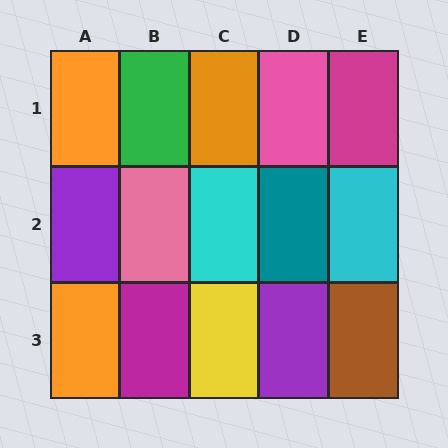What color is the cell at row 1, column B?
Green.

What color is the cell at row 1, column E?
Magenta.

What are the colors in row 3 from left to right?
Orange, magenta, yellow, purple, brown.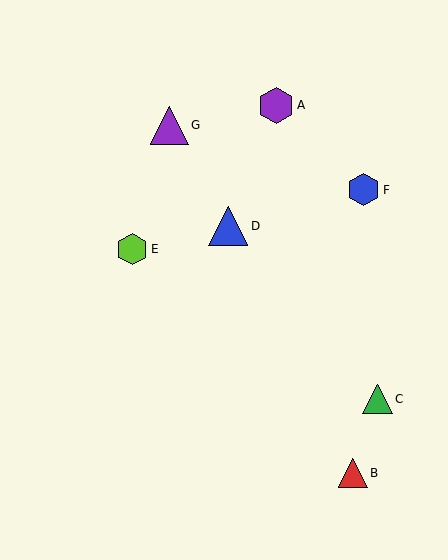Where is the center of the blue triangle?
The center of the blue triangle is at (228, 226).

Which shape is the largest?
The blue triangle (labeled D) is the largest.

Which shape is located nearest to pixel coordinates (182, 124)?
The purple triangle (labeled G) at (169, 125) is nearest to that location.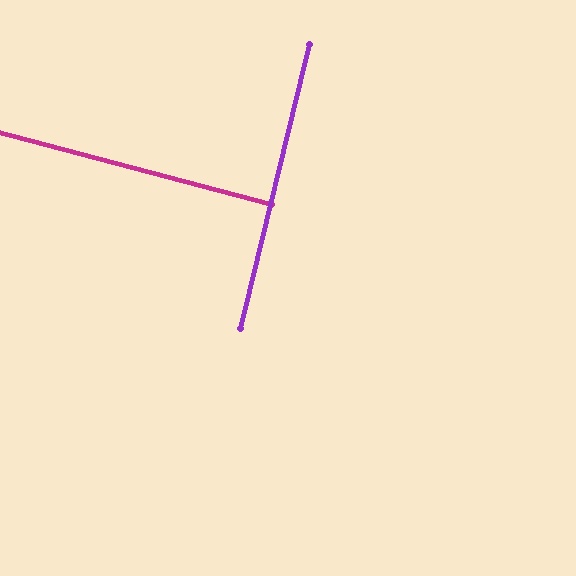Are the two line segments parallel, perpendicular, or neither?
Perpendicular — they meet at approximately 89°.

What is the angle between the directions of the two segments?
Approximately 89 degrees.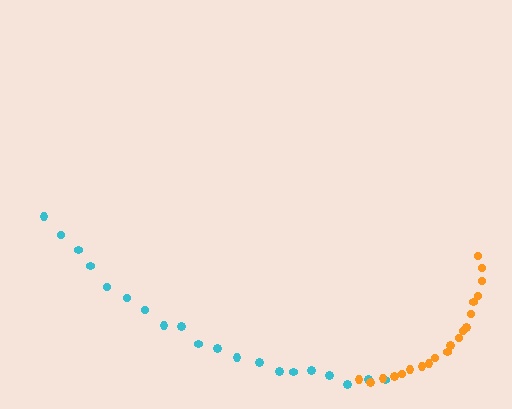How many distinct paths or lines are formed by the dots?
There are 2 distinct paths.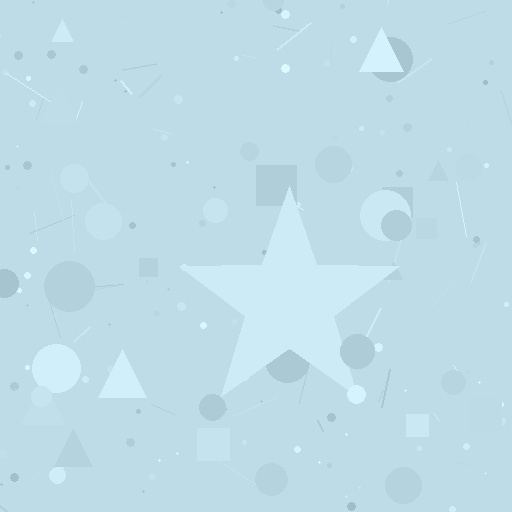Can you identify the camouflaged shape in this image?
The camouflaged shape is a star.